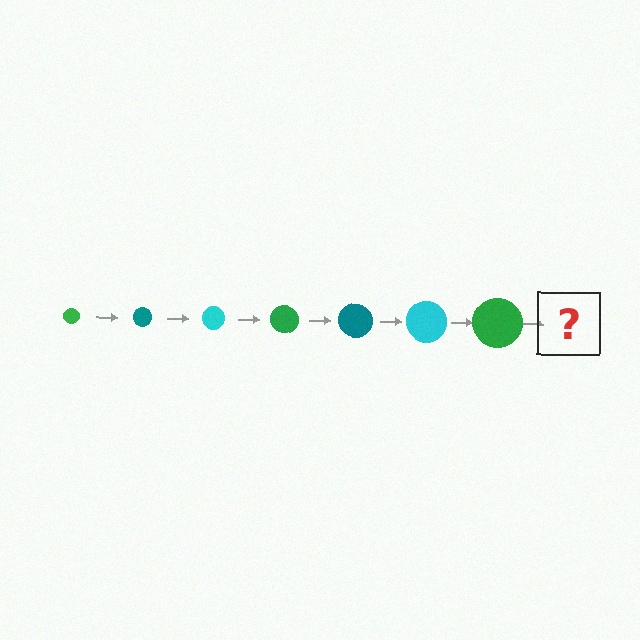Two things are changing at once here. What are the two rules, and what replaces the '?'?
The two rules are that the circle grows larger each step and the color cycles through green, teal, and cyan. The '?' should be a teal circle, larger than the previous one.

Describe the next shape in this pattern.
It should be a teal circle, larger than the previous one.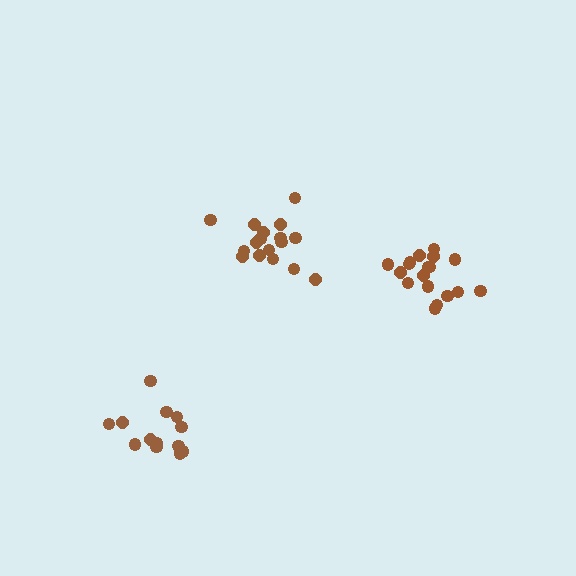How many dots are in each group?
Group 1: 17 dots, Group 2: 13 dots, Group 3: 18 dots (48 total).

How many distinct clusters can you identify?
There are 3 distinct clusters.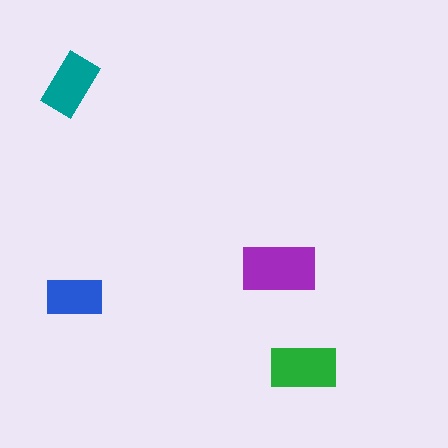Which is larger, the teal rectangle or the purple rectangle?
The purple one.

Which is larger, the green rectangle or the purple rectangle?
The purple one.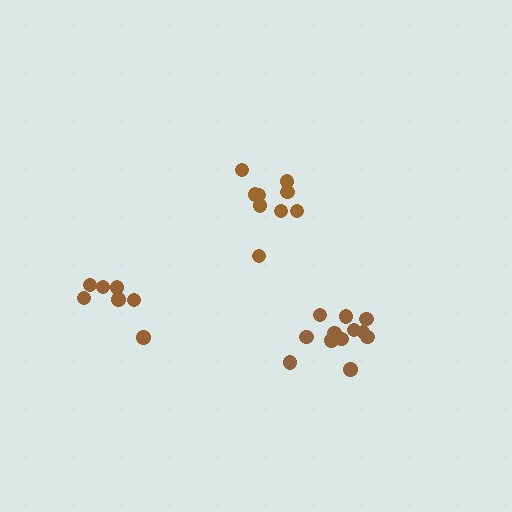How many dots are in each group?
Group 1: 12 dots, Group 2: 9 dots, Group 3: 7 dots (28 total).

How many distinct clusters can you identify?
There are 3 distinct clusters.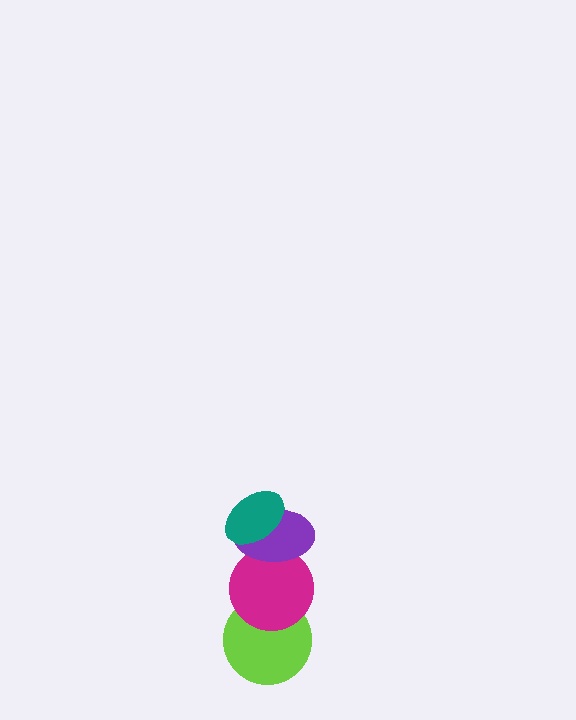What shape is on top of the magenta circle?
The purple ellipse is on top of the magenta circle.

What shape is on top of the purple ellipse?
The teal ellipse is on top of the purple ellipse.